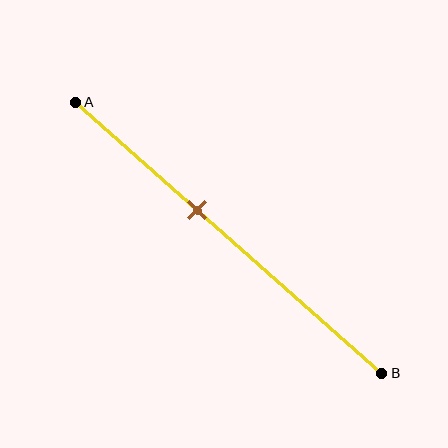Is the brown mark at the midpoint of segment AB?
No, the mark is at about 40% from A, not at the 50% midpoint.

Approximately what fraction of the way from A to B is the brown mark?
The brown mark is approximately 40% of the way from A to B.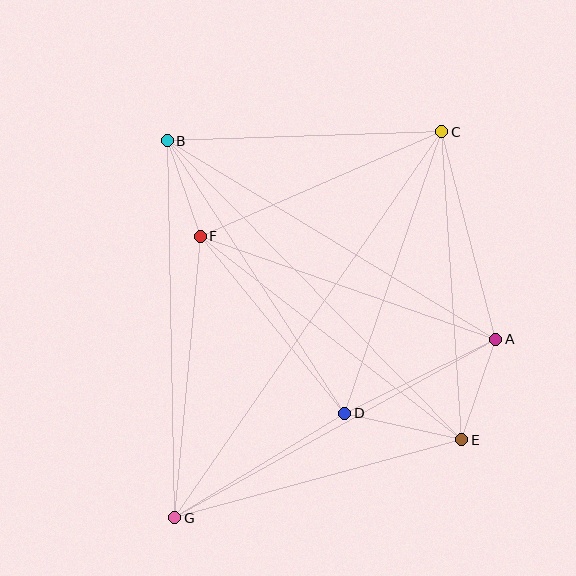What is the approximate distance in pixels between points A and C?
The distance between A and C is approximately 214 pixels.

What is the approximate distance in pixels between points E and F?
The distance between E and F is approximately 332 pixels.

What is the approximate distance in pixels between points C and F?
The distance between C and F is approximately 263 pixels.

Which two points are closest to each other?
Points B and F are closest to each other.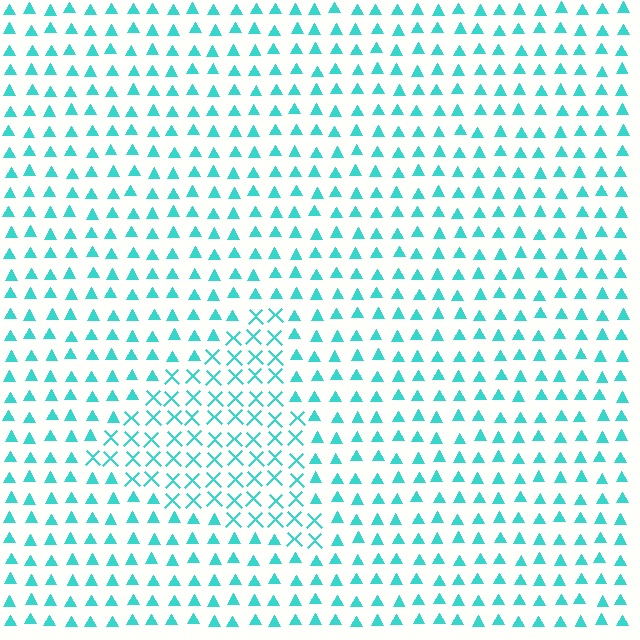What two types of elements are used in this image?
The image uses X marks inside the triangle region and triangles outside it.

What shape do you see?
I see a triangle.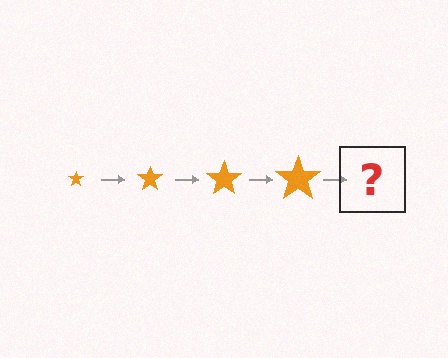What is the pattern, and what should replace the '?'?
The pattern is that the star gets progressively larger each step. The '?' should be an orange star, larger than the previous one.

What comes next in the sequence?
The next element should be an orange star, larger than the previous one.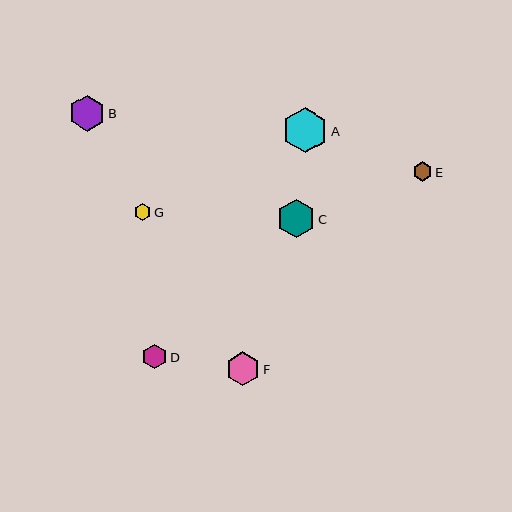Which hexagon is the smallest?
Hexagon G is the smallest with a size of approximately 17 pixels.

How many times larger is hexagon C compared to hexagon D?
Hexagon C is approximately 1.6 times the size of hexagon D.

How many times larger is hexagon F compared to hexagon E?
Hexagon F is approximately 1.7 times the size of hexagon E.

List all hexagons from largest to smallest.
From largest to smallest: A, C, B, F, D, E, G.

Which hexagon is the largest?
Hexagon A is the largest with a size of approximately 46 pixels.